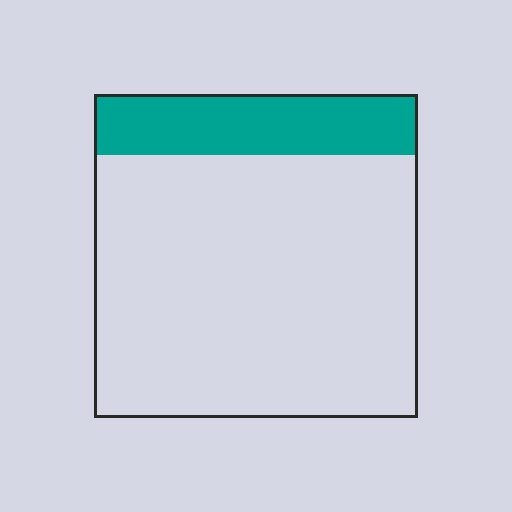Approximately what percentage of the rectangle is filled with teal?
Approximately 20%.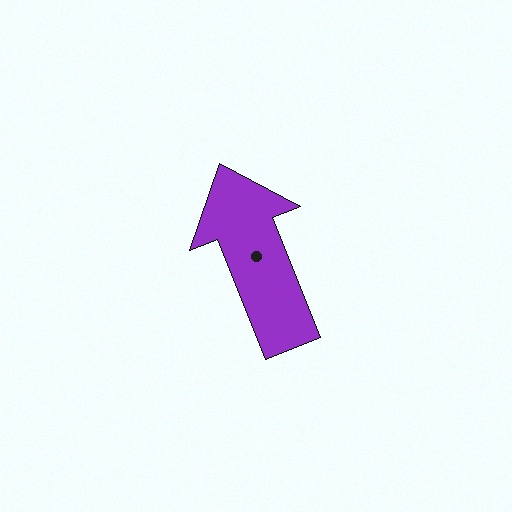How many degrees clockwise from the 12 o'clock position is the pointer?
Approximately 338 degrees.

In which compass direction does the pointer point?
North.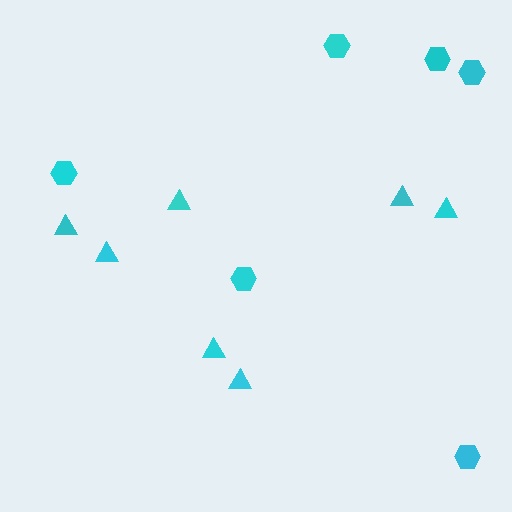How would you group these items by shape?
There are 2 groups: one group of hexagons (6) and one group of triangles (7).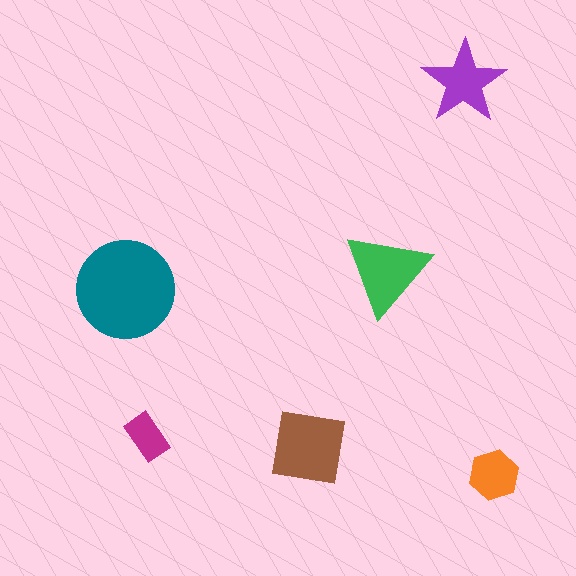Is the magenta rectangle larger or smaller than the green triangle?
Smaller.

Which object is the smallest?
The magenta rectangle.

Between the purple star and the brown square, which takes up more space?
The brown square.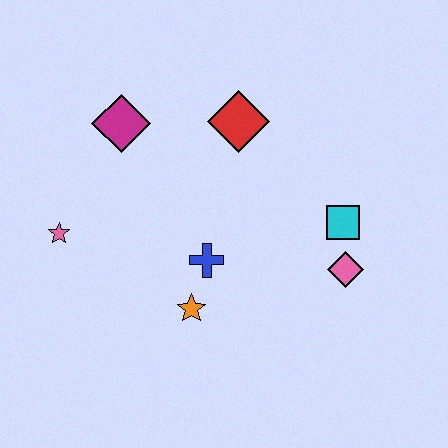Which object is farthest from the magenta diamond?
The pink diamond is farthest from the magenta diamond.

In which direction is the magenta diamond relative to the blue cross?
The magenta diamond is above the blue cross.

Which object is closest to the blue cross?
The orange star is closest to the blue cross.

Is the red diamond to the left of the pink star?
No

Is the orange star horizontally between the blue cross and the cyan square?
No